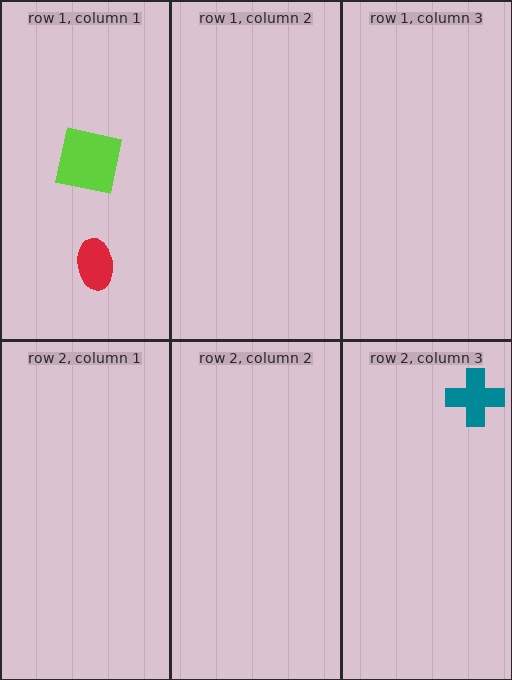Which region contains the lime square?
The row 1, column 1 region.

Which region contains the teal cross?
The row 2, column 3 region.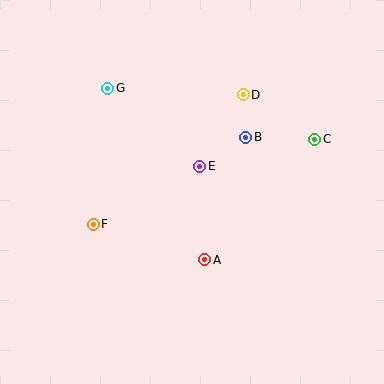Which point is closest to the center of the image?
Point E at (200, 166) is closest to the center.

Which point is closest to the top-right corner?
Point C is closest to the top-right corner.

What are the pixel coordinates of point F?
Point F is at (93, 224).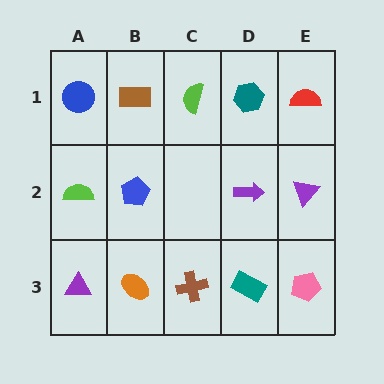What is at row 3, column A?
A purple triangle.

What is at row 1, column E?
A red semicircle.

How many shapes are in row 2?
4 shapes.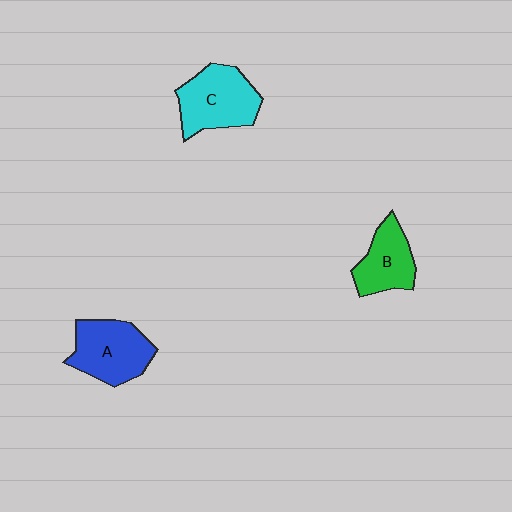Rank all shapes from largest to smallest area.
From largest to smallest: C (cyan), A (blue), B (green).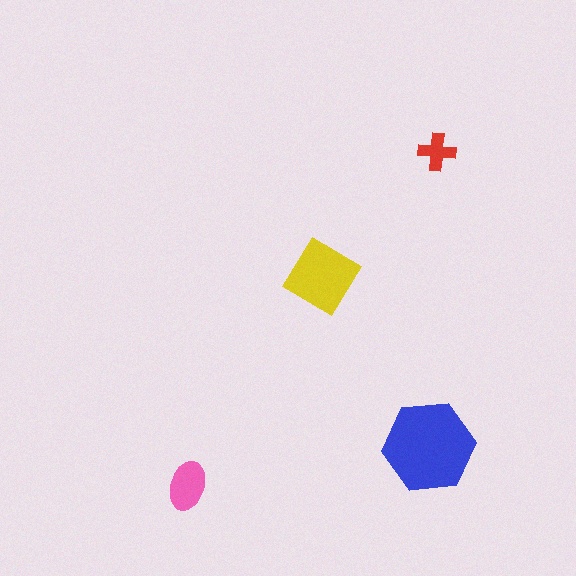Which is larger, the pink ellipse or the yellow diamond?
The yellow diamond.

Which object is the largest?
The blue hexagon.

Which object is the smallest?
The red cross.